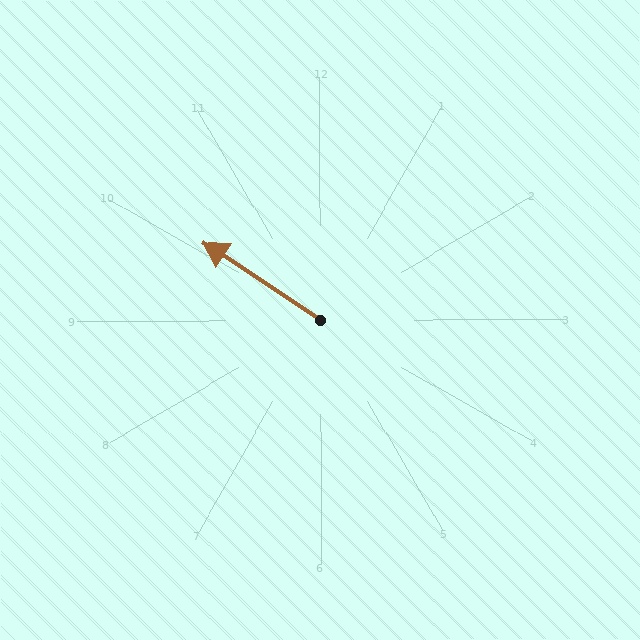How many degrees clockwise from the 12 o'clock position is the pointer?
Approximately 304 degrees.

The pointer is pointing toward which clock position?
Roughly 10 o'clock.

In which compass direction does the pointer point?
Northwest.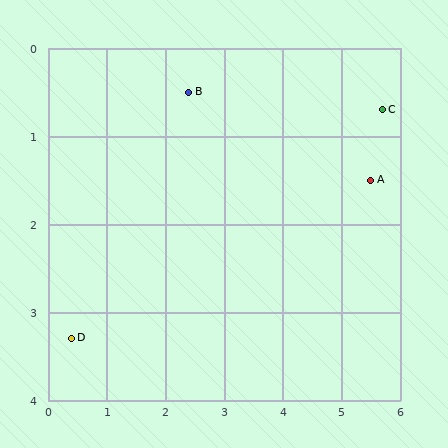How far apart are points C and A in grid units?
Points C and A are about 0.8 grid units apart.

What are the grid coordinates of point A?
Point A is at approximately (5.5, 1.5).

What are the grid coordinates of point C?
Point C is at approximately (5.7, 0.7).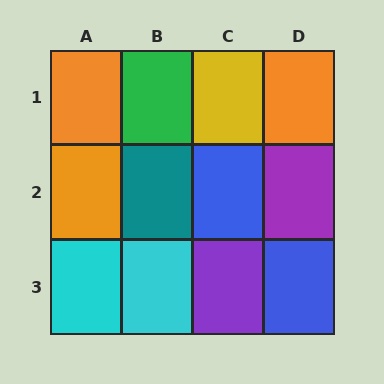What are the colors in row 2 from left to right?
Orange, teal, blue, purple.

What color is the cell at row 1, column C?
Yellow.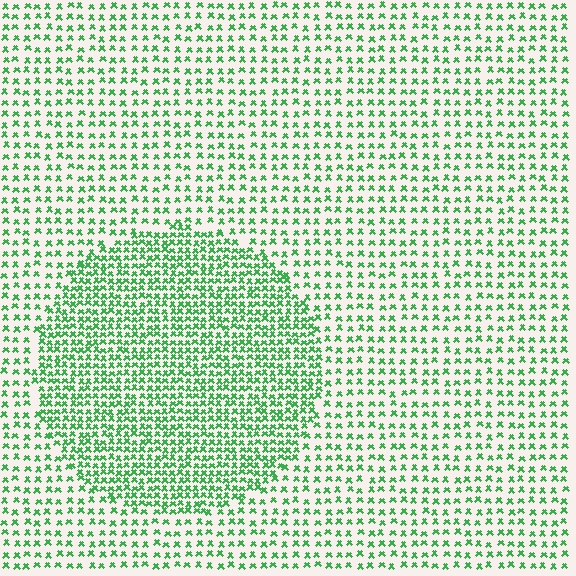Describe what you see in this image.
The image contains small green elements arranged at two different densities. A circle-shaped region is visible where the elements are more densely packed than the surrounding area.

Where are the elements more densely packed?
The elements are more densely packed inside the circle boundary.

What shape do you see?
I see a circle.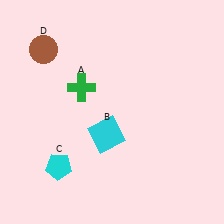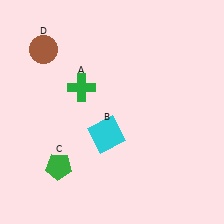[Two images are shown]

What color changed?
The pentagon (C) changed from cyan in Image 1 to green in Image 2.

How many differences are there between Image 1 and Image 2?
There is 1 difference between the two images.